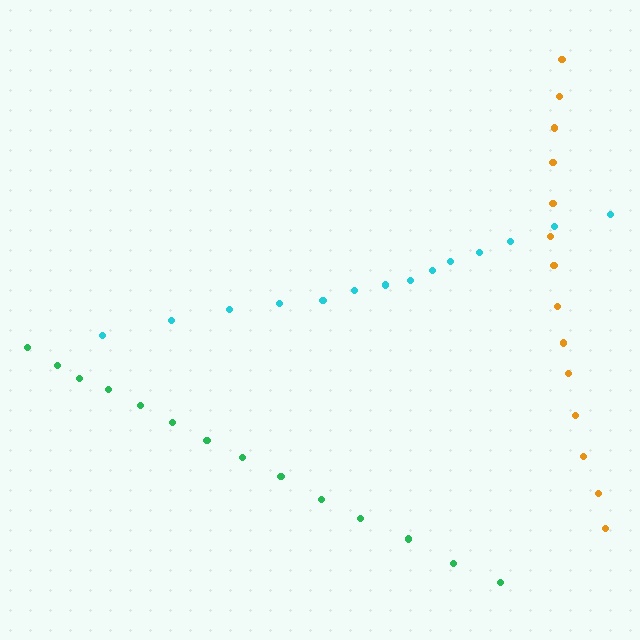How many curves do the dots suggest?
There are 3 distinct paths.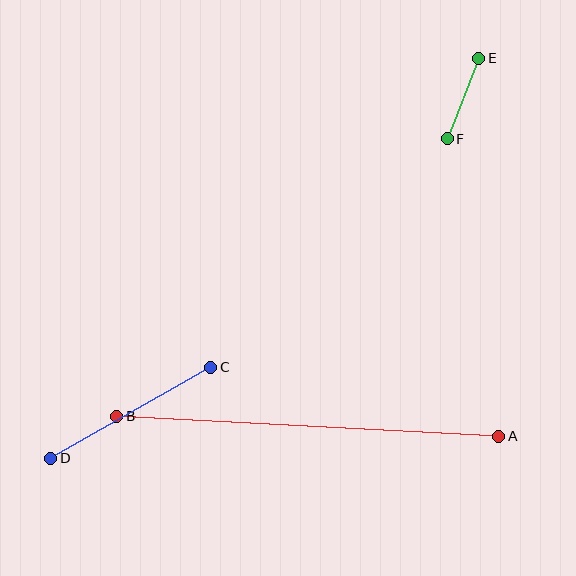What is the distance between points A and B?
The distance is approximately 382 pixels.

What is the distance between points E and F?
The distance is approximately 87 pixels.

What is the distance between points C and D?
The distance is approximately 184 pixels.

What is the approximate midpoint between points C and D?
The midpoint is at approximately (131, 413) pixels.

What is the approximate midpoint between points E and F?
The midpoint is at approximately (463, 98) pixels.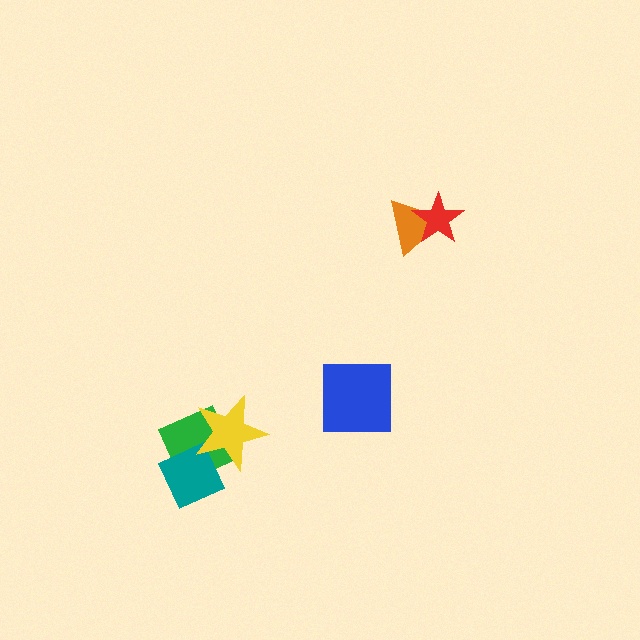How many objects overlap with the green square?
2 objects overlap with the green square.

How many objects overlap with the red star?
1 object overlaps with the red star.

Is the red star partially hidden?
No, no other shape covers it.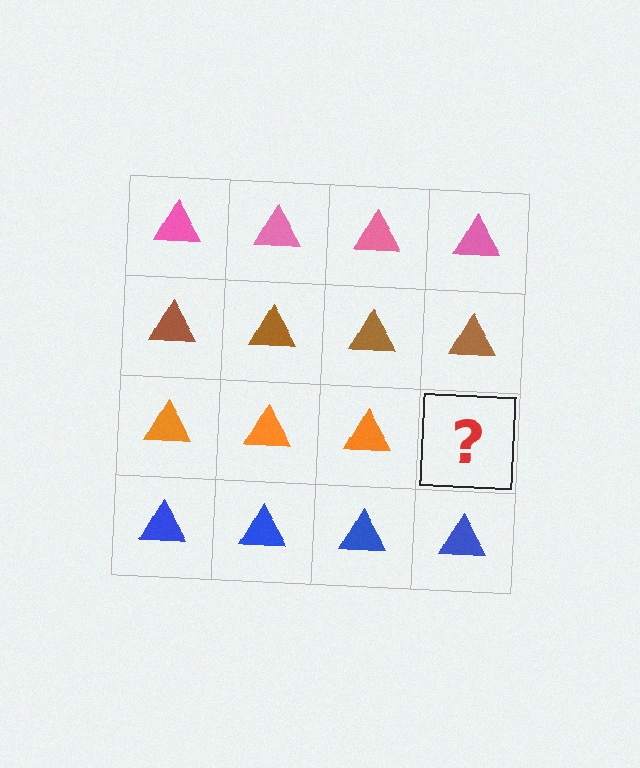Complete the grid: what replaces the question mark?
The question mark should be replaced with an orange triangle.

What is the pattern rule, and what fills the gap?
The rule is that each row has a consistent color. The gap should be filled with an orange triangle.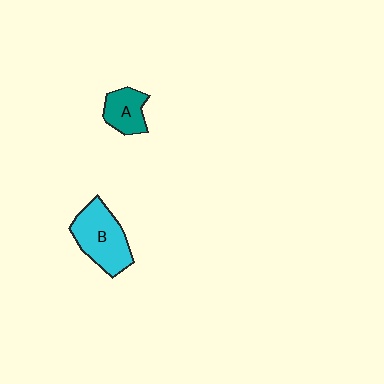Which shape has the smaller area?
Shape A (teal).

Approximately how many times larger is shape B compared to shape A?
Approximately 1.8 times.